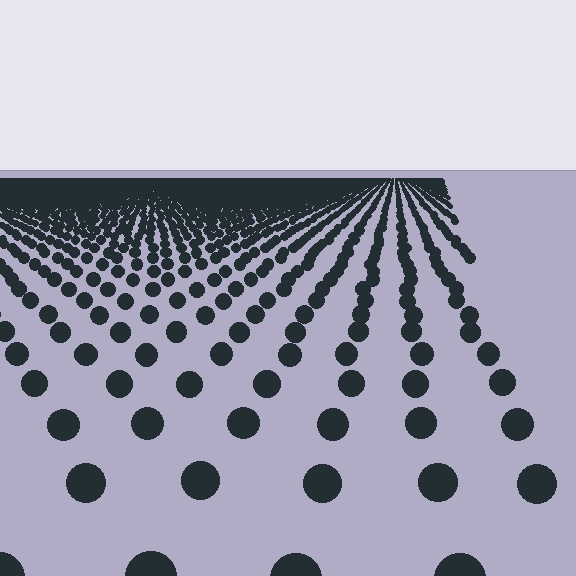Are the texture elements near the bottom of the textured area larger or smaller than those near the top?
Larger. Near the bottom, elements are closer to the viewer and appear at a bigger on-screen size.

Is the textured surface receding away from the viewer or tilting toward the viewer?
The surface is receding away from the viewer. Texture elements get smaller and denser toward the top.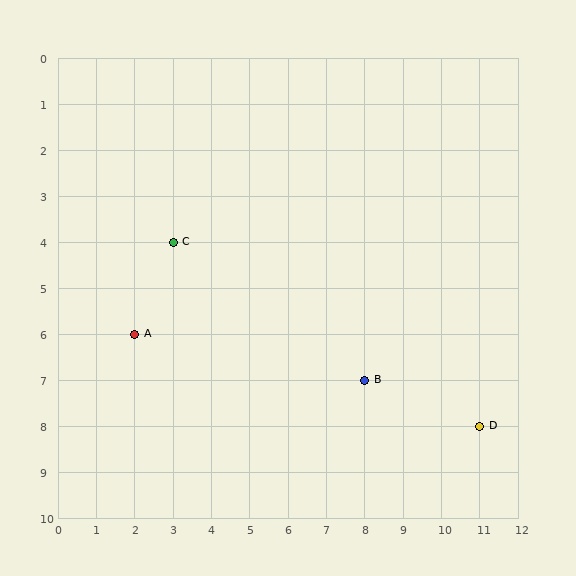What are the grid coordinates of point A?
Point A is at grid coordinates (2, 6).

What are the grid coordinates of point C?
Point C is at grid coordinates (3, 4).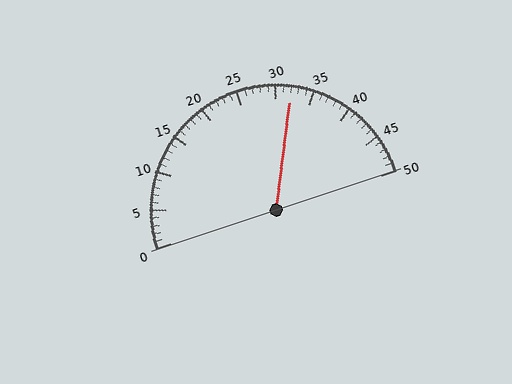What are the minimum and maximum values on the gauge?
The gauge ranges from 0 to 50.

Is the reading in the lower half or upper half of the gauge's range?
The reading is in the upper half of the range (0 to 50).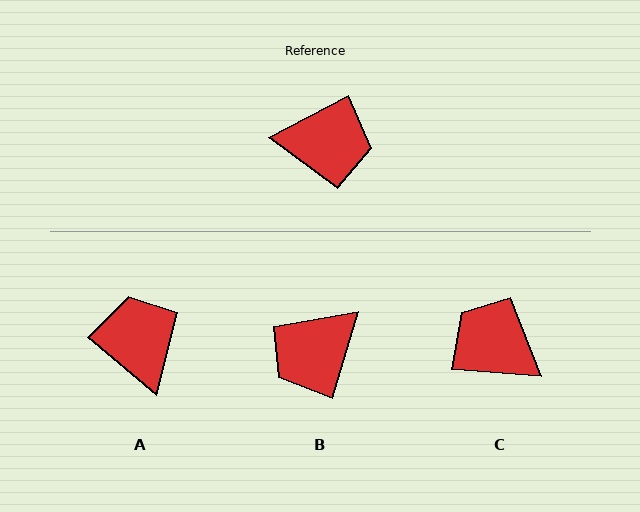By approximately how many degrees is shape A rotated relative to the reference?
Approximately 113 degrees counter-clockwise.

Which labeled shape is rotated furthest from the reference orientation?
C, about 148 degrees away.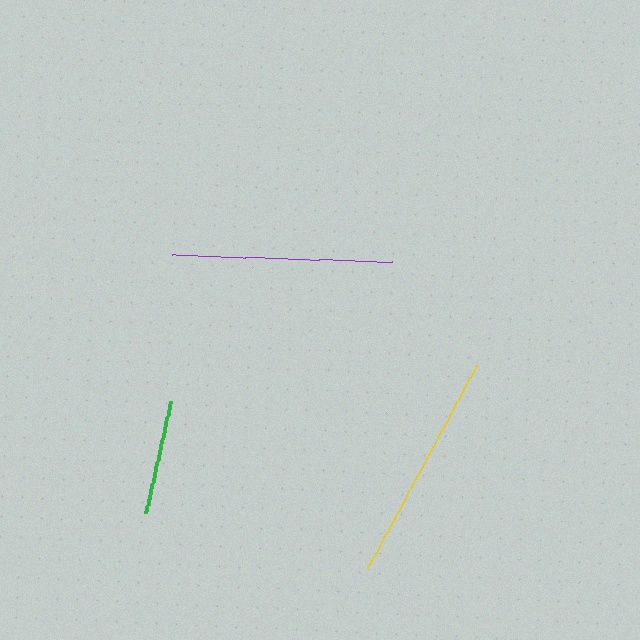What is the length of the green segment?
The green segment is approximately 115 pixels long.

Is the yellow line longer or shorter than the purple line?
The yellow line is longer than the purple line.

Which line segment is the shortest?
The green line is the shortest at approximately 115 pixels.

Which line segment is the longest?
The yellow line is the longest at approximately 230 pixels.